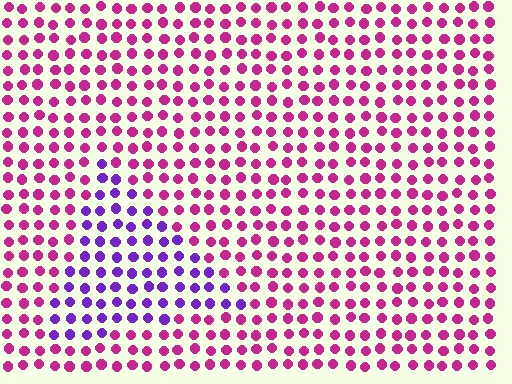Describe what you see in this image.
The image is filled with small magenta elements in a uniform arrangement. A triangle-shaped region is visible where the elements are tinted to a slightly different hue, forming a subtle color boundary.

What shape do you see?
I see a triangle.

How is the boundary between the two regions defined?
The boundary is defined purely by a slight shift in hue (about 51 degrees). Spacing, size, and orientation are identical on both sides.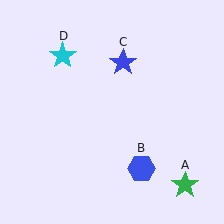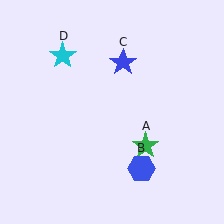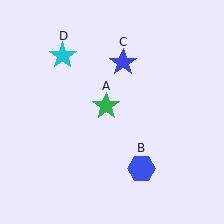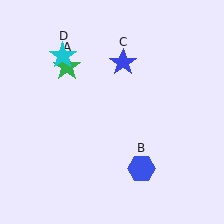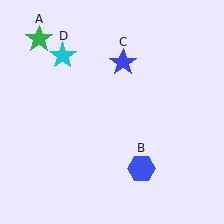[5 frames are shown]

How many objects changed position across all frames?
1 object changed position: green star (object A).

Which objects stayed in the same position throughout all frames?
Blue hexagon (object B) and blue star (object C) and cyan star (object D) remained stationary.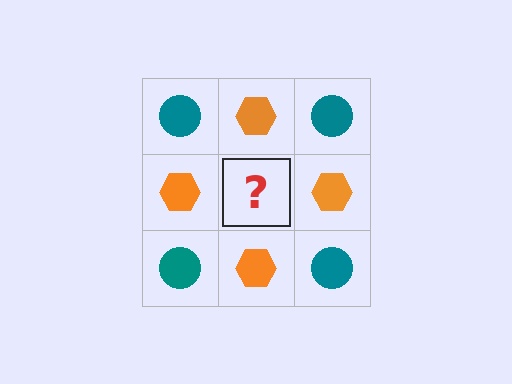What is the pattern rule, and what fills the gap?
The rule is that it alternates teal circle and orange hexagon in a checkerboard pattern. The gap should be filled with a teal circle.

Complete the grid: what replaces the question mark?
The question mark should be replaced with a teal circle.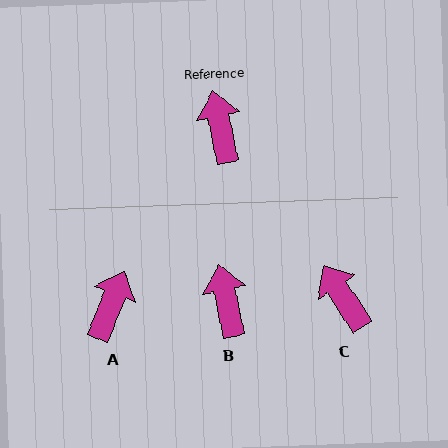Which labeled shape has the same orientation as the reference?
B.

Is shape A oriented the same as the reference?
No, it is off by about 33 degrees.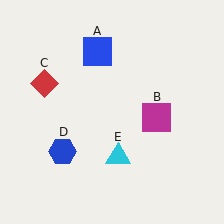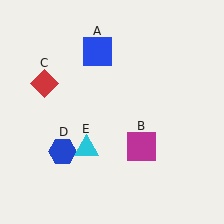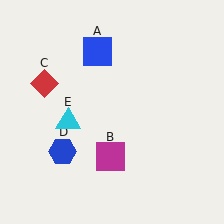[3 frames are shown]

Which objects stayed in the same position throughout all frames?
Blue square (object A) and red diamond (object C) and blue hexagon (object D) remained stationary.